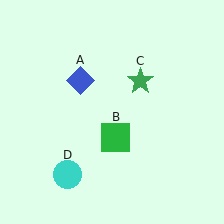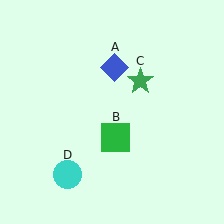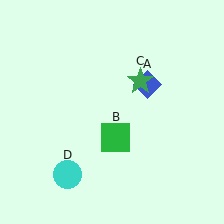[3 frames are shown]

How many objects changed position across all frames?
1 object changed position: blue diamond (object A).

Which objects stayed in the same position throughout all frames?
Green square (object B) and green star (object C) and cyan circle (object D) remained stationary.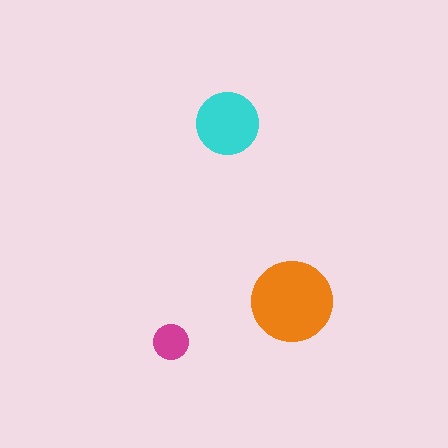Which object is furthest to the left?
The magenta circle is leftmost.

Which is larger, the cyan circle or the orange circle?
The orange one.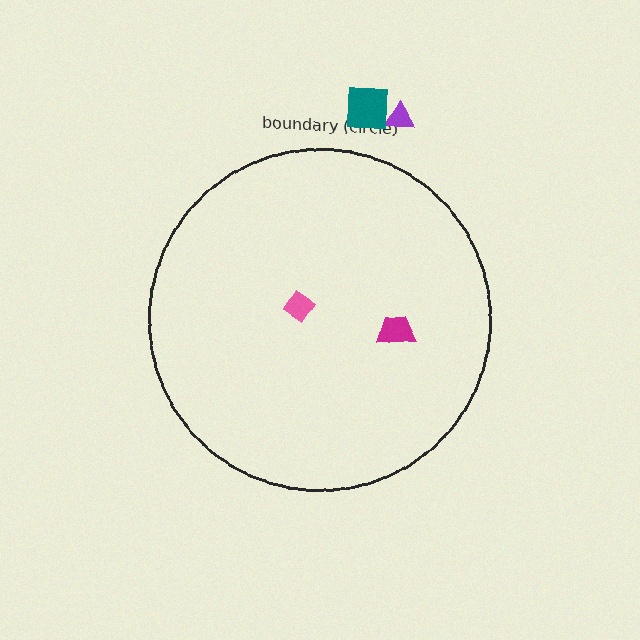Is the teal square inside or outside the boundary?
Outside.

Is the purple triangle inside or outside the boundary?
Outside.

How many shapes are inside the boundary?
2 inside, 2 outside.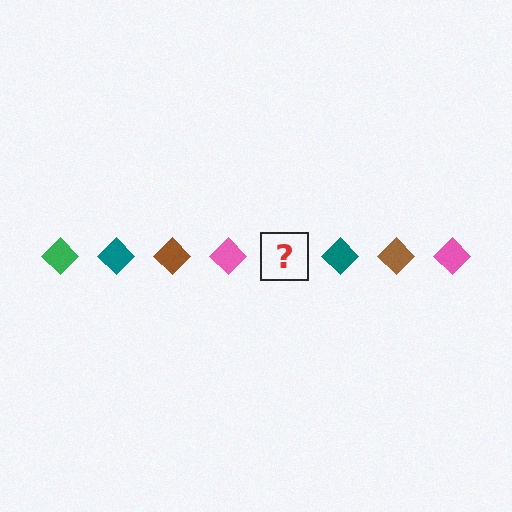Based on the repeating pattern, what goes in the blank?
The blank should be a green diamond.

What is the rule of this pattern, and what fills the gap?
The rule is that the pattern cycles through green, teal, brown, pink diamonds. The gap should be filled with a green diamond.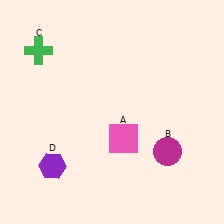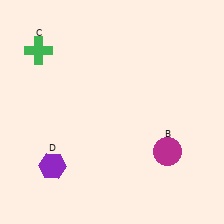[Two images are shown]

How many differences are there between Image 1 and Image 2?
There is 1 difference between the two images.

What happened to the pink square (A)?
The pink square (A) was removed in Image 2. It was in the bottom-right area of Image 1.